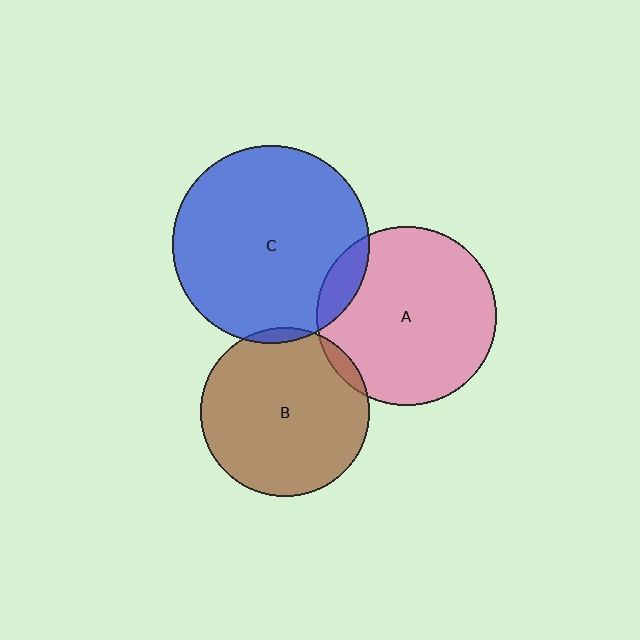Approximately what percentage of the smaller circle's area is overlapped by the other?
Approximately 5%.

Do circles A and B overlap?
Yes.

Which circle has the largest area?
Circle C (blue).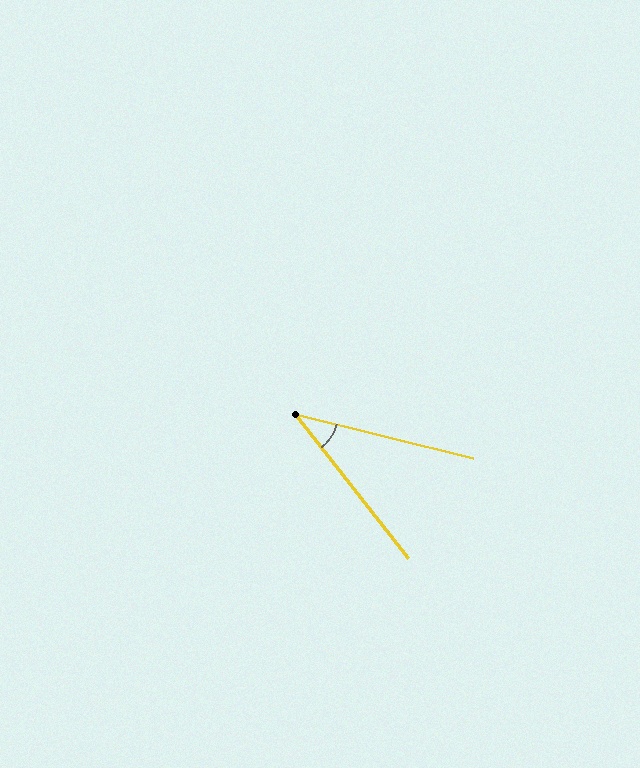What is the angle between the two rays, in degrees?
Approximately 38 degrees.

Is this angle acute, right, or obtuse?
It is acute.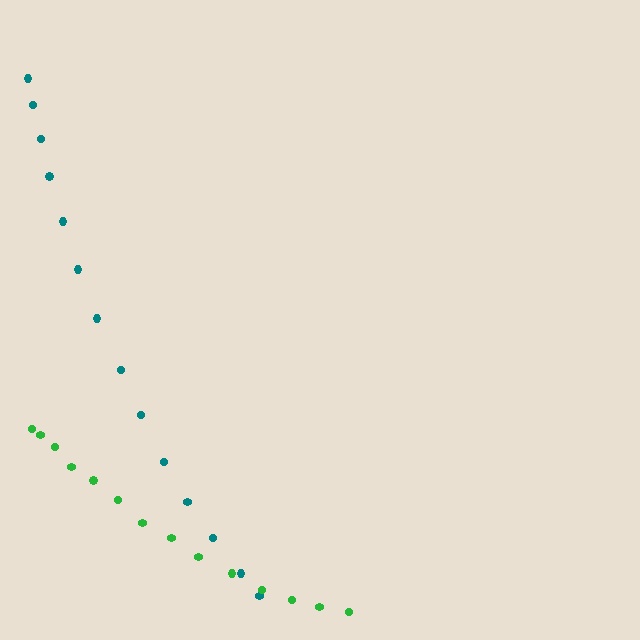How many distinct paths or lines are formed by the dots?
There are 2 distinct paths.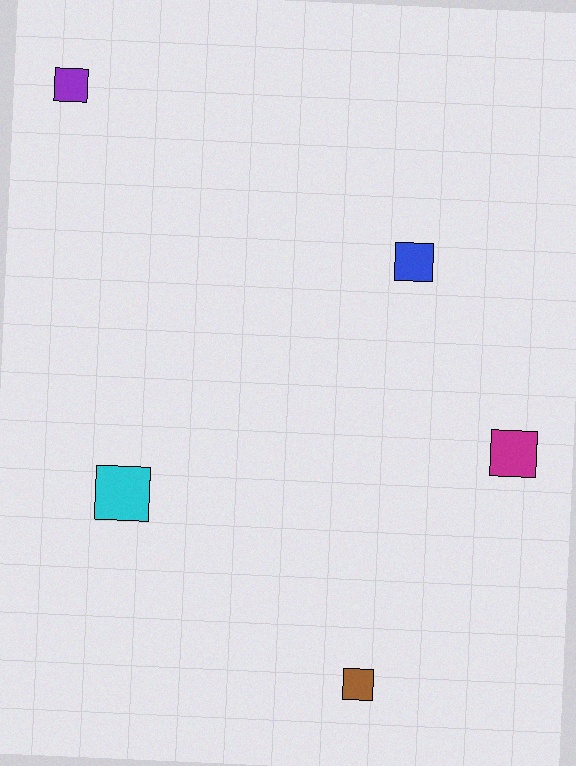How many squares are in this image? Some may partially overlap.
There are 5 squares.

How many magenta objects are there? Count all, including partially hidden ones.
There is 1 magenta object.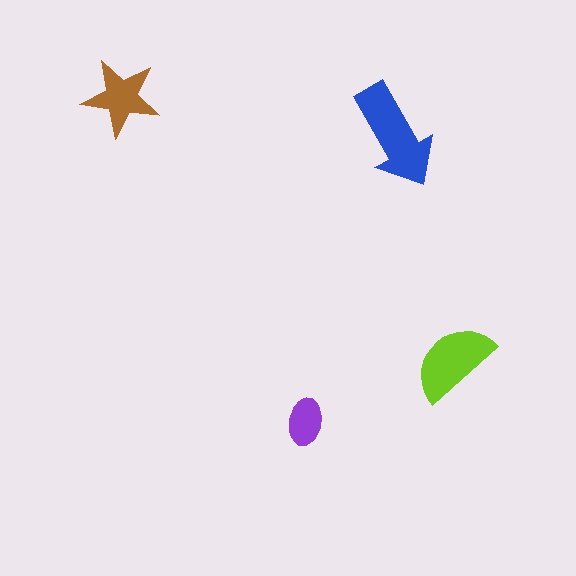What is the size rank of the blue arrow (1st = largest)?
1st.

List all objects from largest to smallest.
The blue arrow, the lime semicircle, the brown star, the purple ellipse.